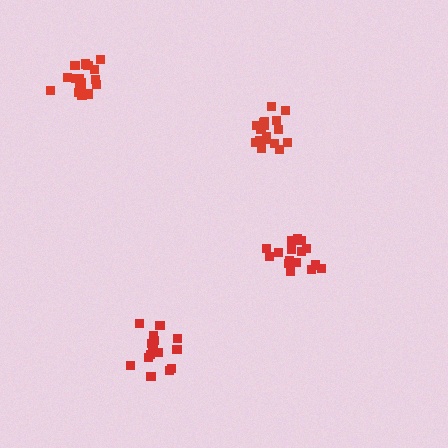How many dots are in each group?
Group 1: 18 dots, Group 2: 18 dots, Group 3: 15 dots, Group 4: 18 dots (69 total).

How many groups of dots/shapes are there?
There are 4 groups.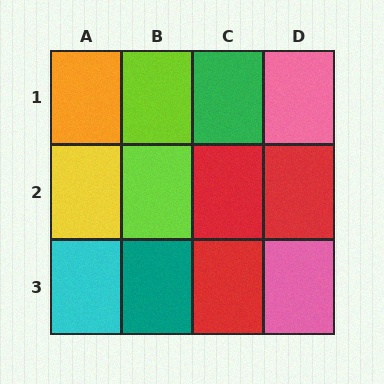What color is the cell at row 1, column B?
Lime.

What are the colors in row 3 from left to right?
Cyan, teal, red, pink.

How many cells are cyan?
1 cell is cyan.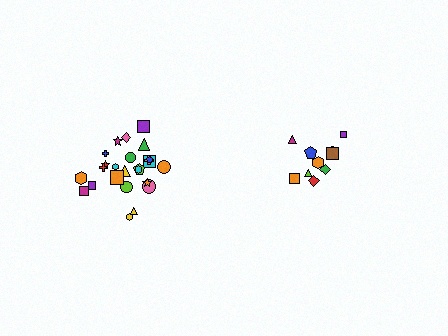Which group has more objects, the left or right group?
The left group.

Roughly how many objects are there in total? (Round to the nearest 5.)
Roughly 35 objects in total.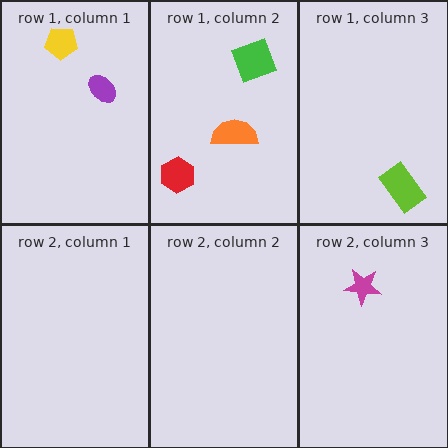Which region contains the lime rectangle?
The row 1, column 3 region.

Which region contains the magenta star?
The row 2, column 3 region.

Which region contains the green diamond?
The row 1, column 2 region.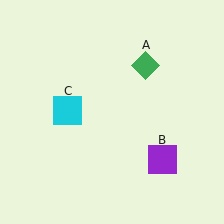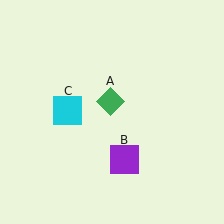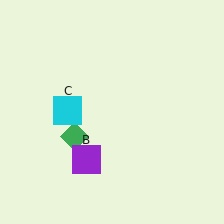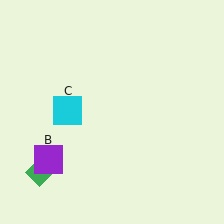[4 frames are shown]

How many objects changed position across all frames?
2 objects changed position: green diamond (object A), purple square (object B).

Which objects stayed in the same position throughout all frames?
Cyan square (object C) remained stationary.